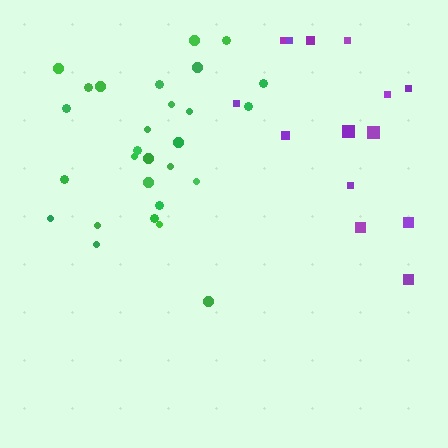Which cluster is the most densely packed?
Green.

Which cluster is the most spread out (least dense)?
Purple.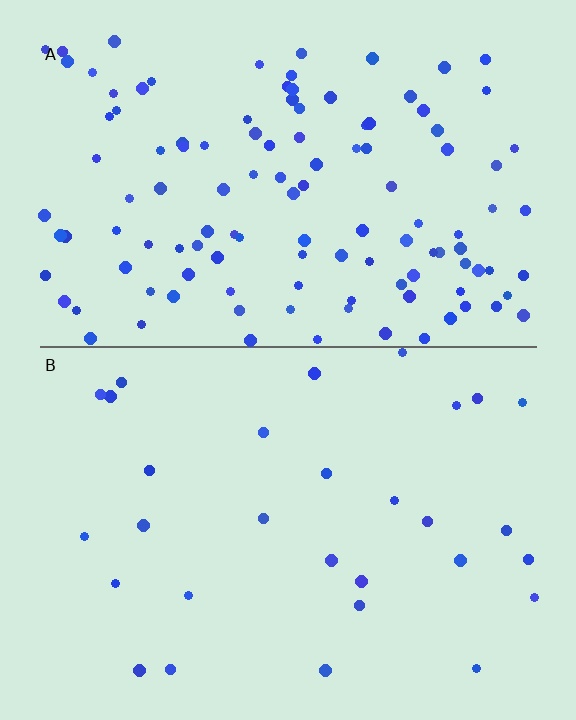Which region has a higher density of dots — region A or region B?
A (the top).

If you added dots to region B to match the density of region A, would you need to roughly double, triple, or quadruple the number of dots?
Approximately quadruple.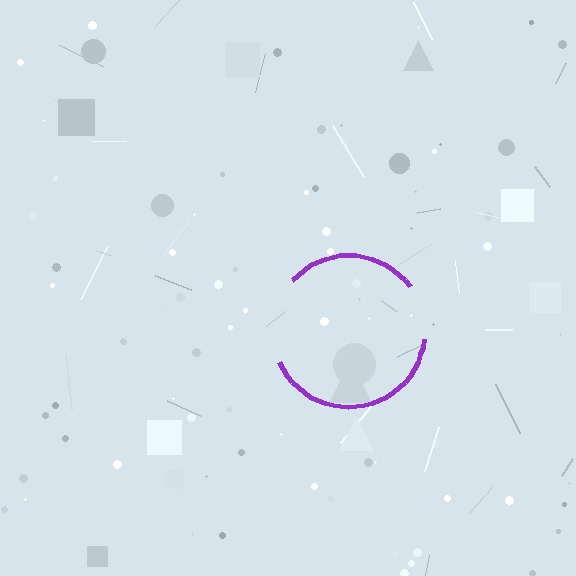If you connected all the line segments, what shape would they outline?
They would outline a circle.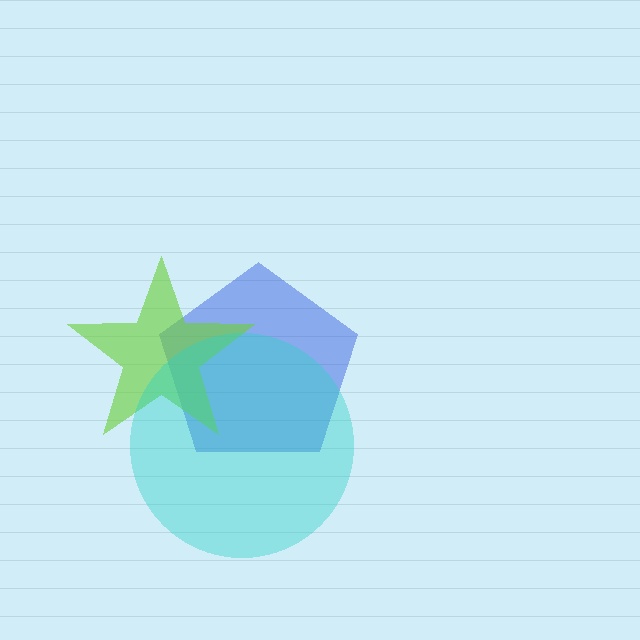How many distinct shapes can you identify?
There are 3 distinct shapes: a blue pentagon, a lime star, a cyan circle.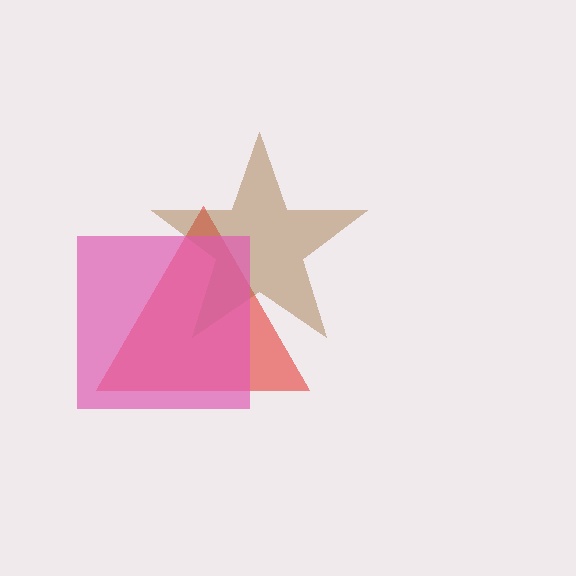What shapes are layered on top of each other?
The layered shapes are: a red triangle, a brown star, a pink square.